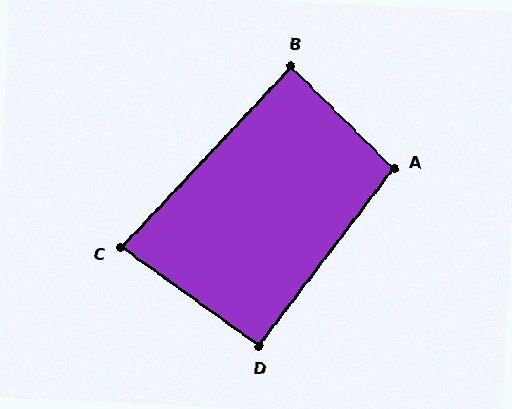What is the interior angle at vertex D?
Approximately 92 degrees (approximately right).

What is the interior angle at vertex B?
Approximately 88 degrees (approximately right).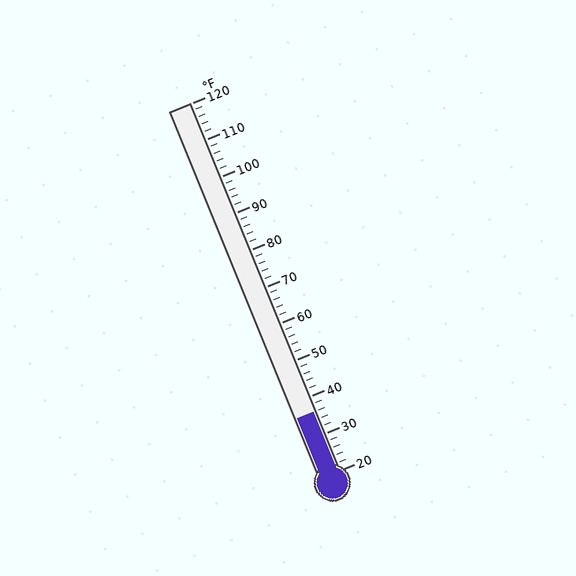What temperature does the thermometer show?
The thermometer shows approximately 36°F.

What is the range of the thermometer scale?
The thermometer scale ranges from 20°F to 120°F.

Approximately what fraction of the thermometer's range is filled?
The thermometer is filled to approximately 15% of its range.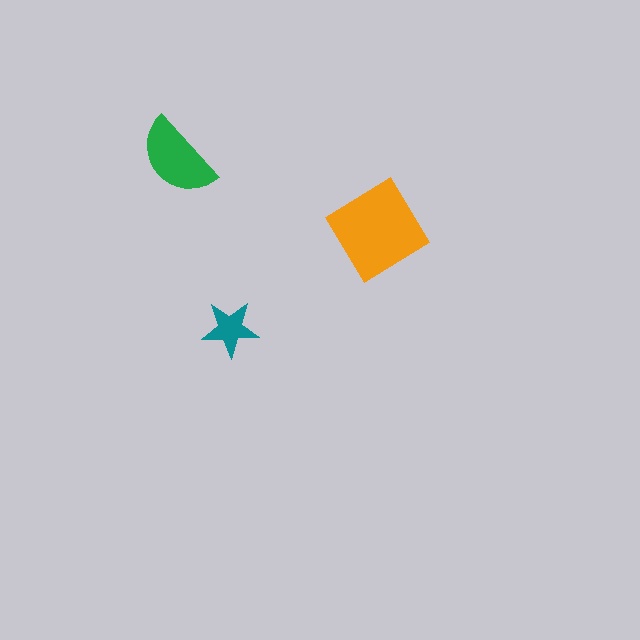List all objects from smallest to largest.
The teal star, the green semicircle, the orange diamond.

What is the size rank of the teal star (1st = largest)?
3rd.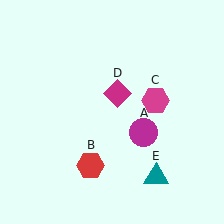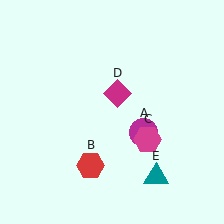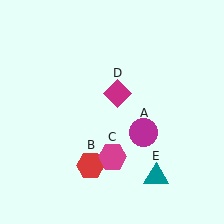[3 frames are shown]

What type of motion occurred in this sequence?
The magenta hexagon (object C) rotated clockwise around the center of the scene.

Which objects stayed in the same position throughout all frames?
Magenta circle (object A) and red hexagon (object B) and magenta diamond (object D) and teal triangle (object E) remained stationary.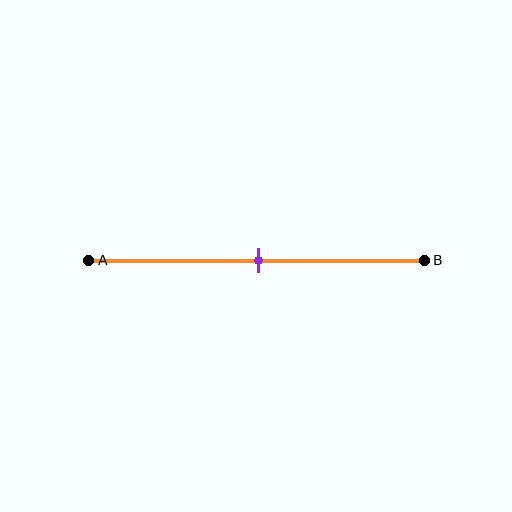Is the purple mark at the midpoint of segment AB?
Yes, the mark is approximately at the midpoint.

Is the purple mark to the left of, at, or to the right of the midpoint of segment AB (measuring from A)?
The purple mark is approximately at the midpoint of segment AB.